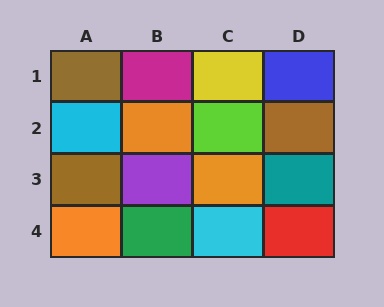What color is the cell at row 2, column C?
Lime.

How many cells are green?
1 cell is green.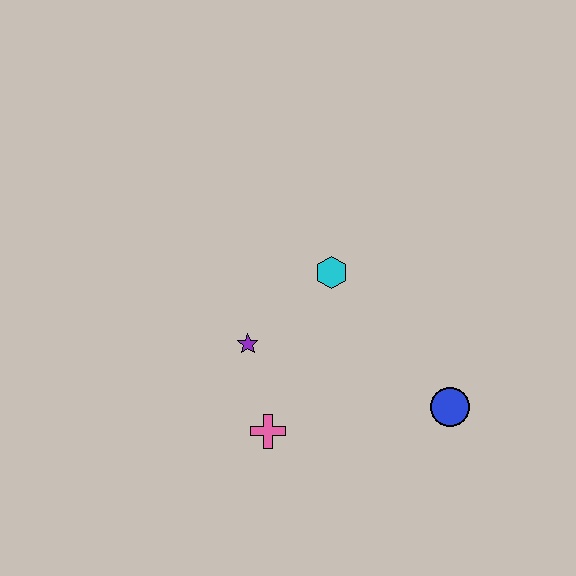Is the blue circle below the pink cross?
No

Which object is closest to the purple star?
The pink cross is closest to the purple star.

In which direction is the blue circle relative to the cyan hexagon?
The blue circle is below the cyan hexagon.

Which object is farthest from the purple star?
The blue circle is farthest from the purple star.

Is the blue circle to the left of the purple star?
No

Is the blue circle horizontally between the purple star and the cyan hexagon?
No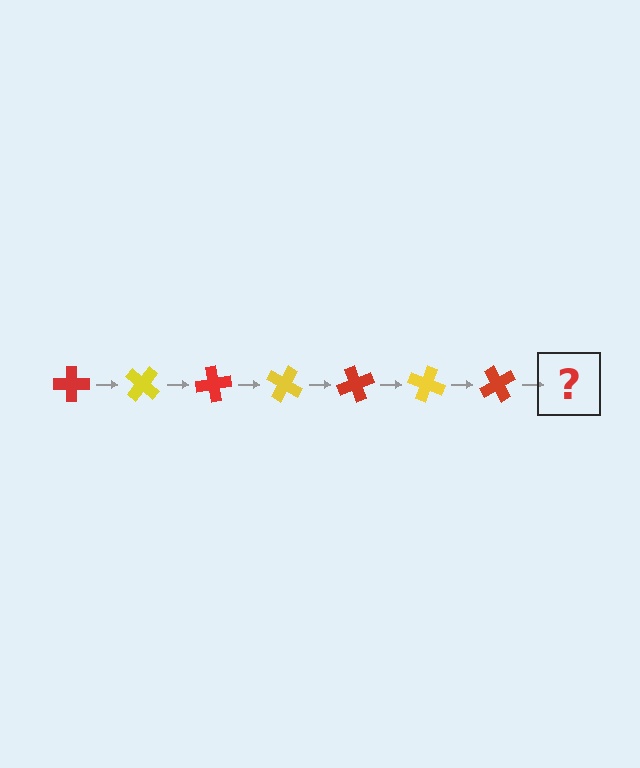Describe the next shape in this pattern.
It should be a yellow cross, rotated 280 degrees from the start.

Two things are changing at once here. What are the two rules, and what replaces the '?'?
The two rules are that it rotates 40 degrees each step and the color cycles through red and yellow. The '?' should be a yellow cross, rotated 280 degrees from the start.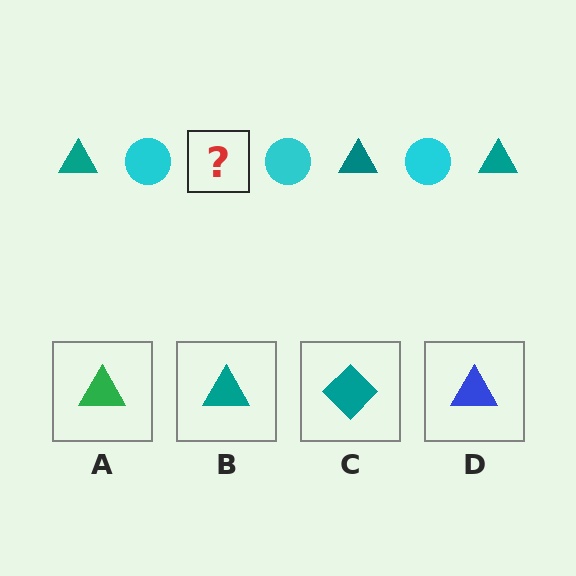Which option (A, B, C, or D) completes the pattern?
B.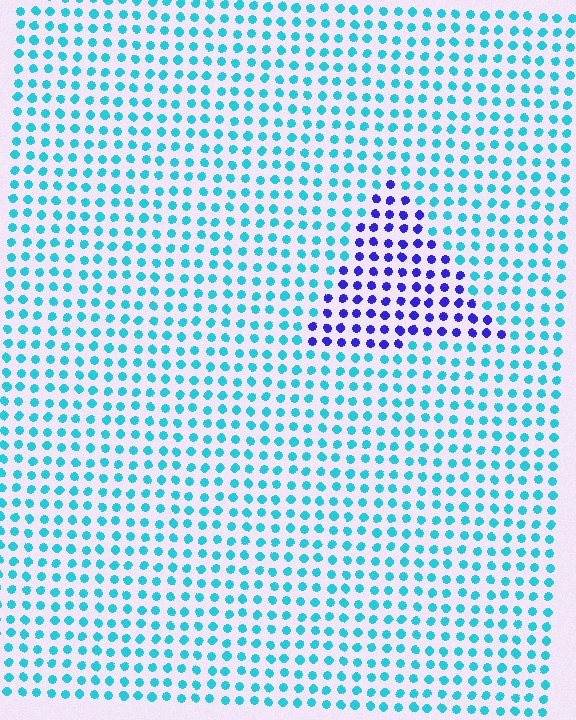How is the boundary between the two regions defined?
The boundary is defined purely by a slight shift in hue (about 59 degrees). Spacing, size, and orientation are identical on both sides.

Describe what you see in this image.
The image is filled with small cyan elements in a uniform arrangement. A triangle-shaped region is visible where the elements are tinted to a slightly different hue, forming a subtle color boundary.